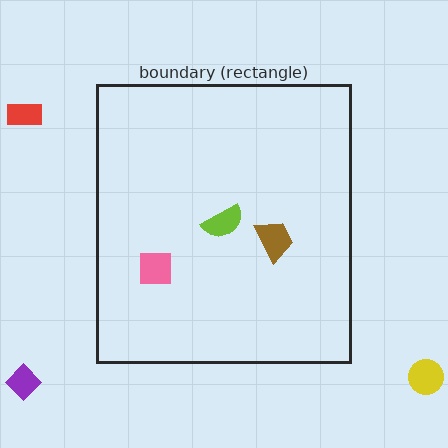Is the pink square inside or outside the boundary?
Inside.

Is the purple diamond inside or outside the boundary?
Outside.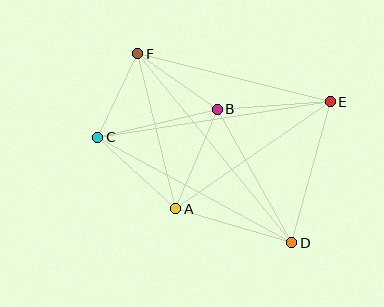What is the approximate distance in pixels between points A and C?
The distance between A and C is approximately 106 pixels.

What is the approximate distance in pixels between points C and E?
The distance between C and E is approximately 235 pixels.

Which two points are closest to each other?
Points C and F are closest to each other.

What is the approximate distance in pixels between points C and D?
The distance between C and D is approximately 221 pixels.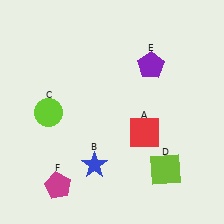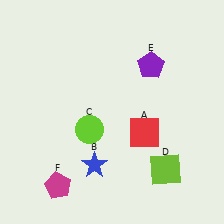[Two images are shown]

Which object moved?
The lime circle (C) moved right.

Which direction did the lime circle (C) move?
The lime circle (C) moved right.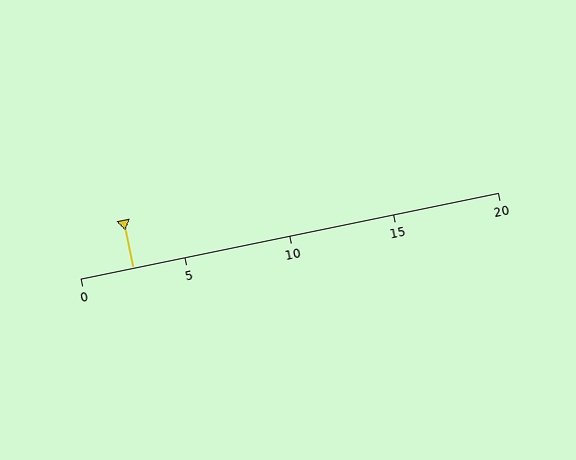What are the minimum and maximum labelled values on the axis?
The axis runs from 0 to 20.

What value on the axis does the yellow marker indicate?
The marker indicates approximately 2.5.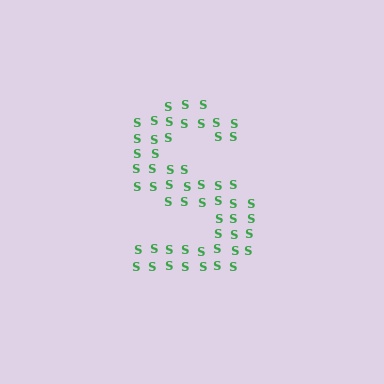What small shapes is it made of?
It is made of small letter S's.